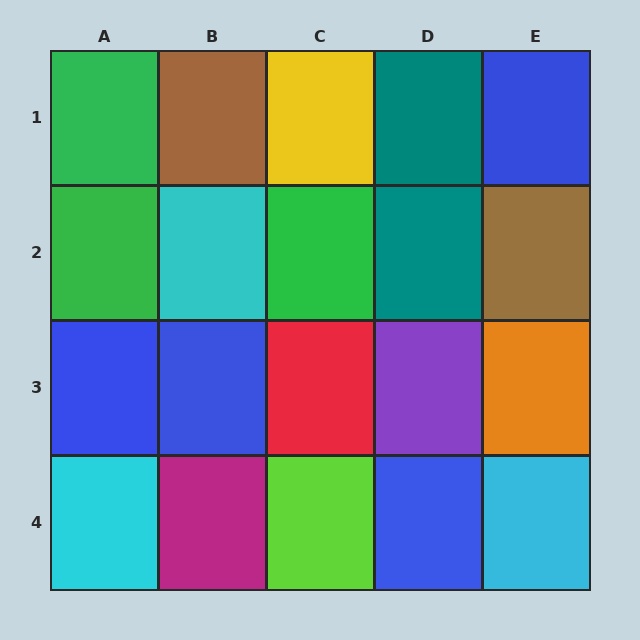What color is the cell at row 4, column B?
Magenta.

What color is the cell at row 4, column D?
Blue.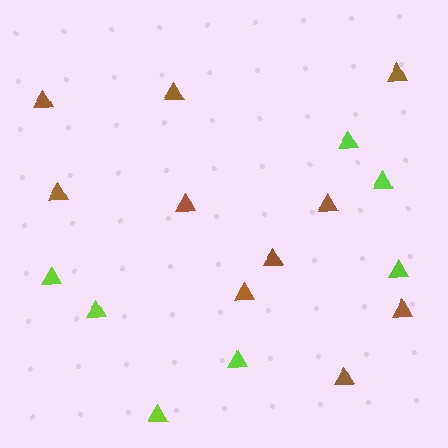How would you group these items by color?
There are 2 groups: one group of lime triangles (7) and one group of brown triangles (10).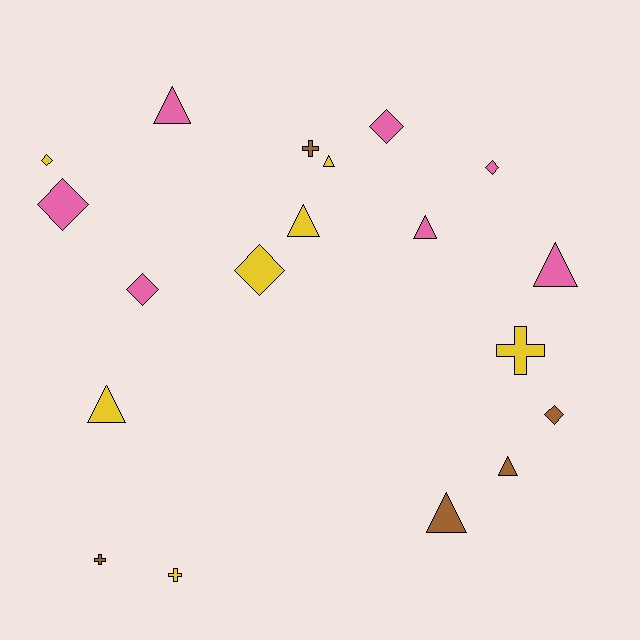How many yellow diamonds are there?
There are 2 yellow diamonds.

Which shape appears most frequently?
Triangle, with 8 objects.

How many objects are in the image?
There are 19 objects.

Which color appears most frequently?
Pink, with 7 objects.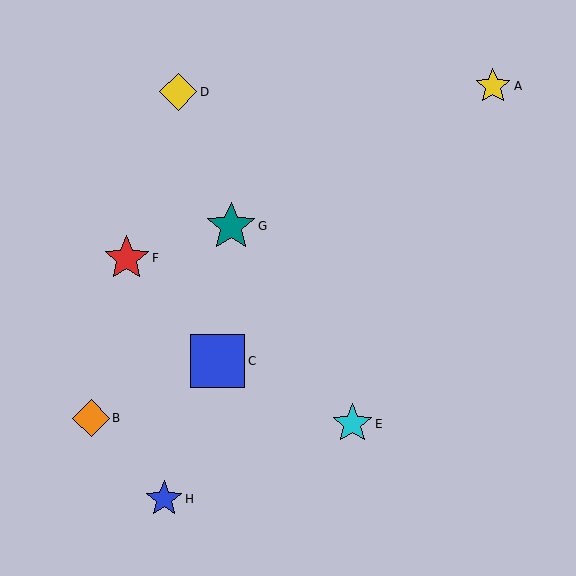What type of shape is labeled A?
Shape A is a yellow star.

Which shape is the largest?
The blue square (labeled C) is the largest.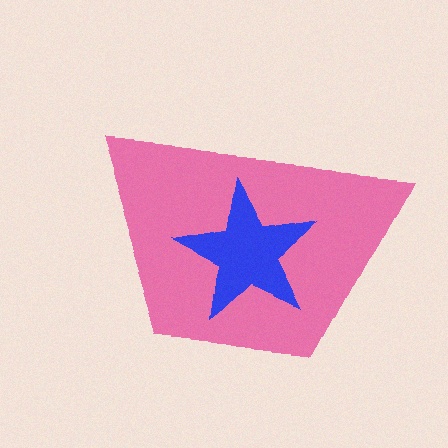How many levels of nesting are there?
2.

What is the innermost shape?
The blue star.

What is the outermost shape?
The pink trapezoid.